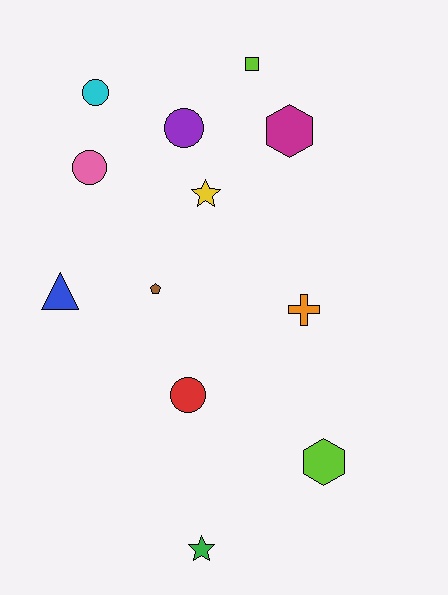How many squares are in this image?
There is 1 square.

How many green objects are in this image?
There is 1 green object.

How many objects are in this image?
There are 12 objects.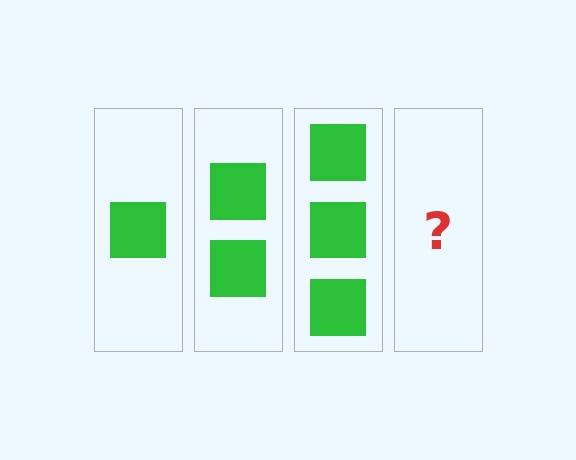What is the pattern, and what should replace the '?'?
The pattern is that each step adds one more square. The '?' should be 4 squares.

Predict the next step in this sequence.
The next step is 4 squares.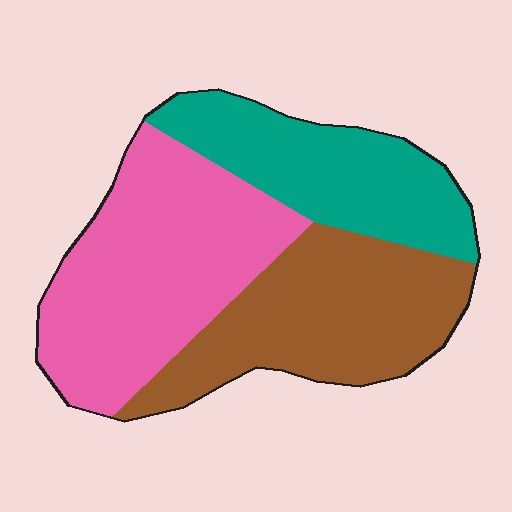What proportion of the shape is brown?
Brown takes up about one third (1/3) of the shape.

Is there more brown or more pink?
Pink.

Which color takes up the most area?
Pink, at roughly 40%.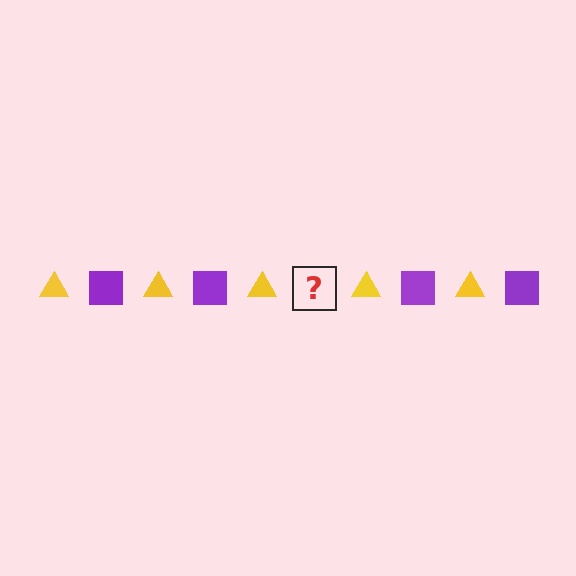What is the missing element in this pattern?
The missing element is a purple square.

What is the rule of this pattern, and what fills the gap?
The rule is that the pattern alternates between yellow triangle and purple square. The gap should be filled with a purple square.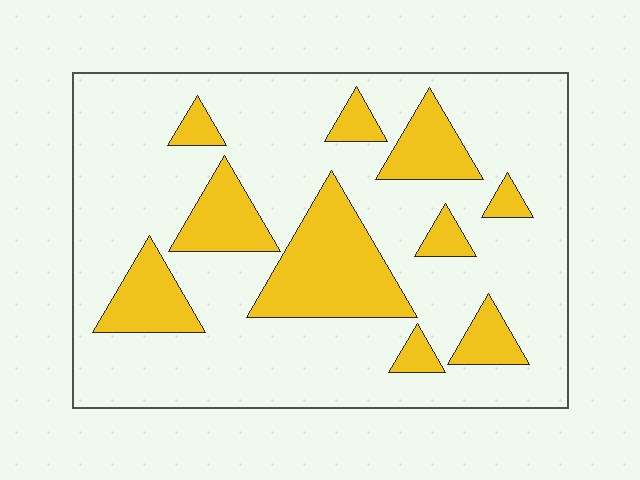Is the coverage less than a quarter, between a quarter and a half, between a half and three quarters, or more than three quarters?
Less than a quarter.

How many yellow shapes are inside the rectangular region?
10.